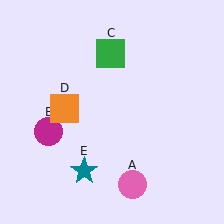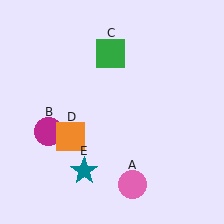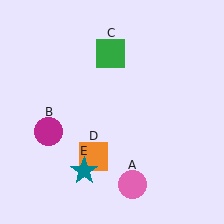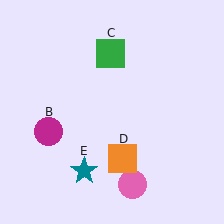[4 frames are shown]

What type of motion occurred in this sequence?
The orange square (object D) rotated counterclockwise around the center of the scene.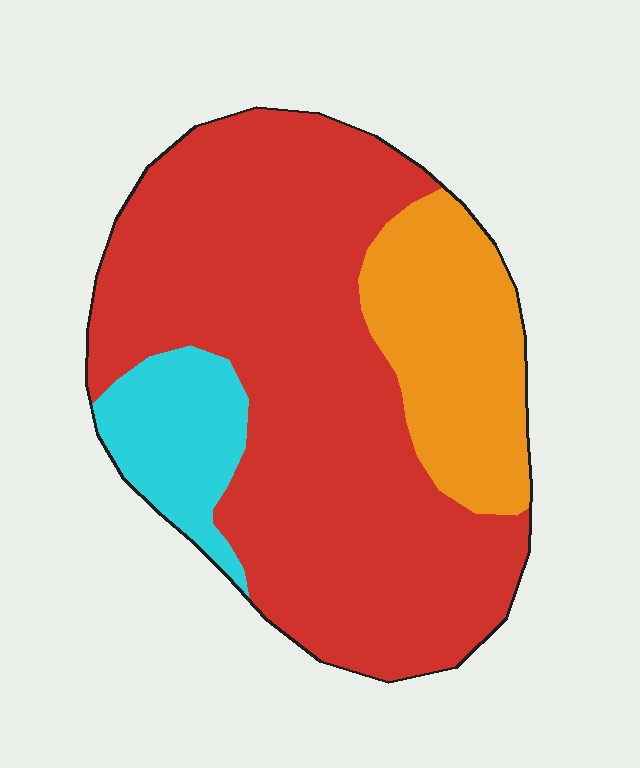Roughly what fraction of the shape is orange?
Orange covers about 20% of the shape.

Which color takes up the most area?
Red, at roughly 70%.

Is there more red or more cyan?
Red.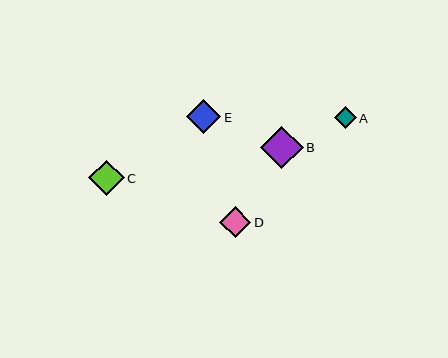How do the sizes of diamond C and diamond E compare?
Diamond C and diamond E are approximately the same size.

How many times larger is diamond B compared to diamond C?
Diamond B is approximately 1.2 times the size of diamond C.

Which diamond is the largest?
Diamond B is the largest with a size of approximately 43 pixels.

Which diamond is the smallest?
Diamond A is the smallest with a size of approximately 22 pixels.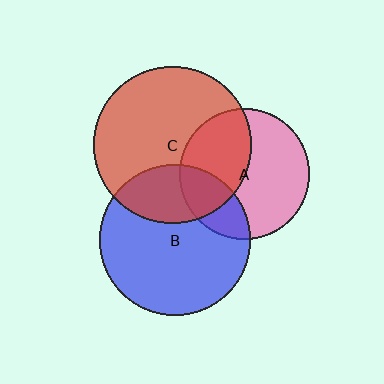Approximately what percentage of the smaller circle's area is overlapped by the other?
Approximately 30%.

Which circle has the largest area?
Circle C (red).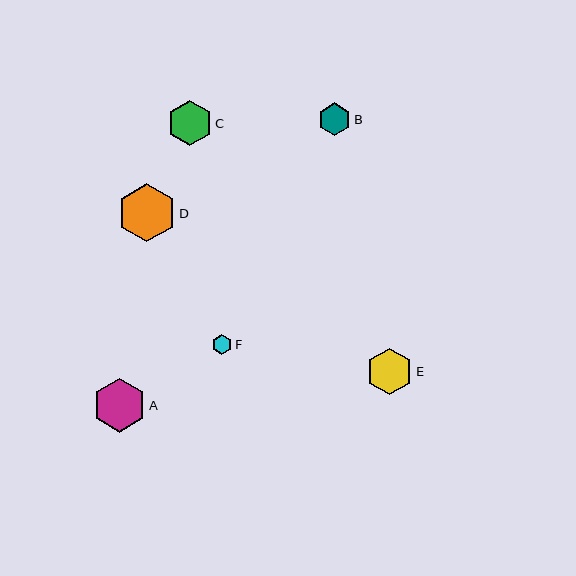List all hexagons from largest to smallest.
From largest to smallest: D, A, E, C, B, F.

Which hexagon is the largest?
Hexagon D is the largest with a size of approximately 58 pixels.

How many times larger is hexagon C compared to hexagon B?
Hexagon C is approximately 1.4 times the size of hexagon B.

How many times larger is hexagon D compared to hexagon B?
Hexagon D is approximately 1.8 times the size of hexagon B.